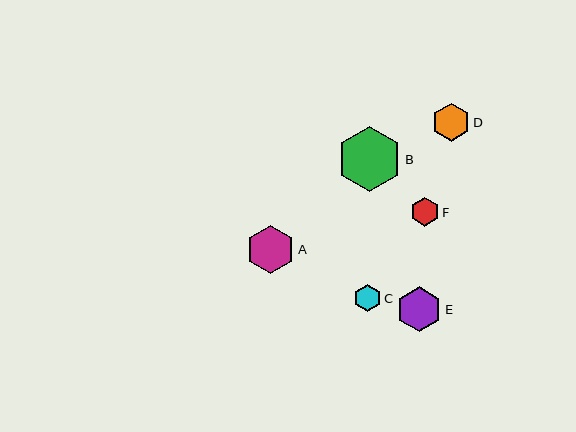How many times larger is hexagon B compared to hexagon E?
Hexagon B is approximately 1.4 times the size of hexagon E.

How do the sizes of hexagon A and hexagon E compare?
Hexagon A and hexagon E are approximately the same size.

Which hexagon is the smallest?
Hexagon C is the smallest with a size of approximately 28 pixels.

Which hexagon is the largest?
Hexagon B is the largest with a size of approximately 65 pixels.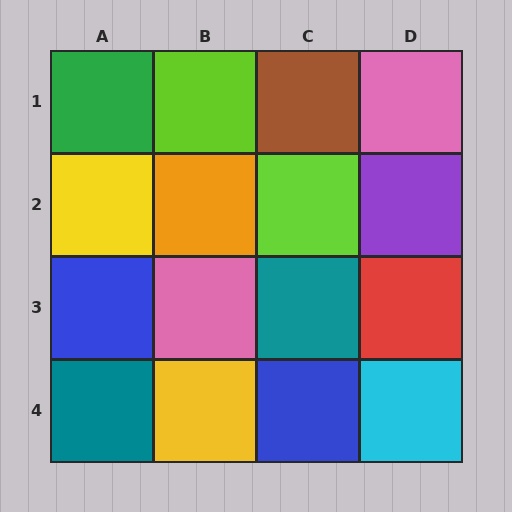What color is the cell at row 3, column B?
Pink.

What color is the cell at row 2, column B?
Orange.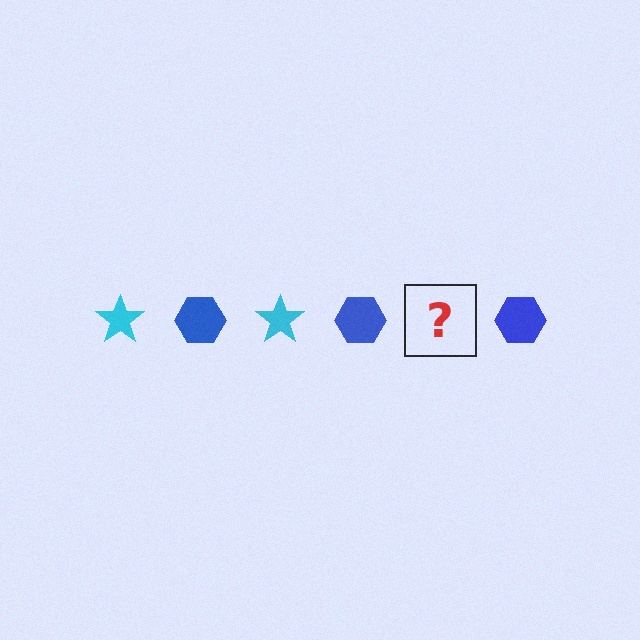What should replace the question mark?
The question mark should be replaced with a cyan star.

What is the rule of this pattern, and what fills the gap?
The rule is that the pattern alternates between cyan star and blue hexagon. The gap should be filled with a cyan star.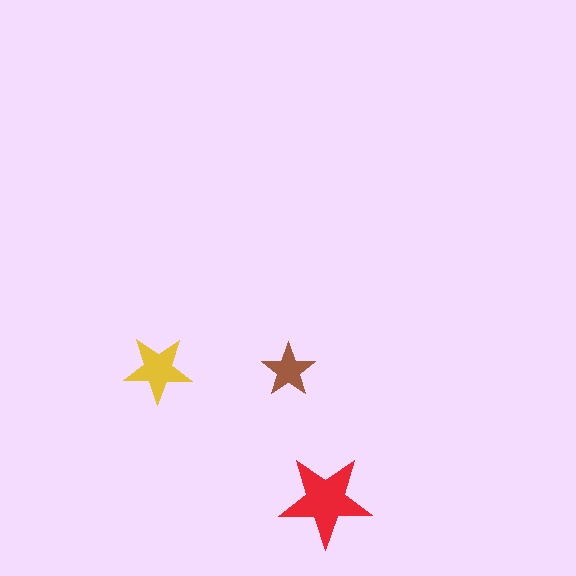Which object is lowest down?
The red star is bottommost.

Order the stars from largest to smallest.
the red one, the yellow one, the brown one.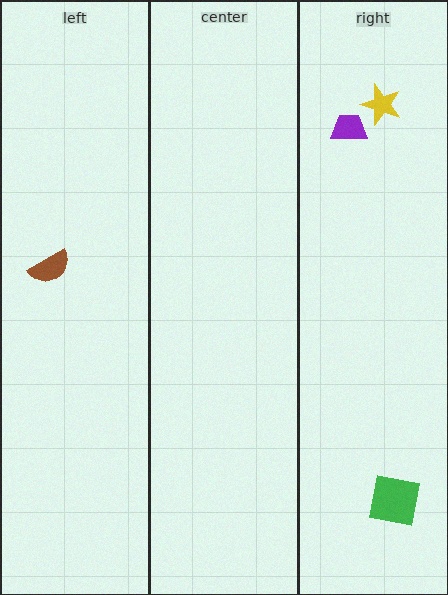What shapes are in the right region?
The purple trapezoid, the green square, the yellow star.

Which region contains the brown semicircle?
The left region.